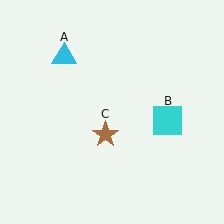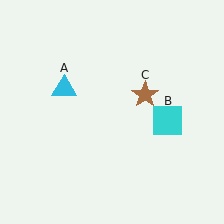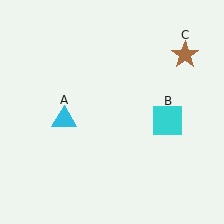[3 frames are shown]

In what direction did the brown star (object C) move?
The brown star (object C) moved up and to the right.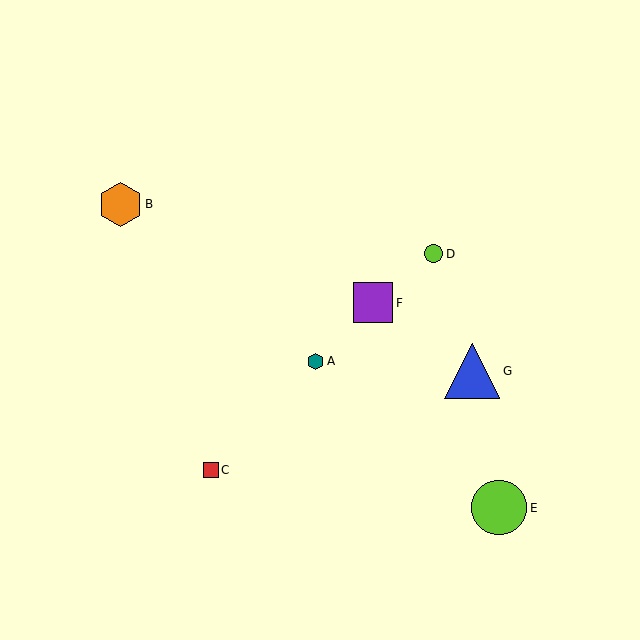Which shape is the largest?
The blue triangle (labeled G) is the largest.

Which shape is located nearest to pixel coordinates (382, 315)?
The purple square (labeled F) at (373, 303) is nearest to that location.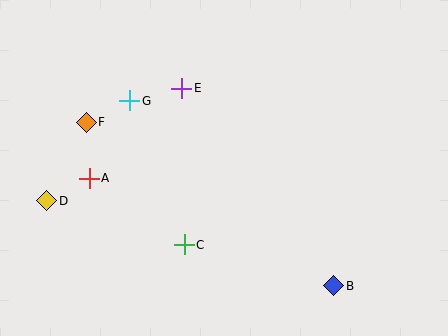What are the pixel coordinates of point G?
Point G is at (130, 101).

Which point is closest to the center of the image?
Point C at (184, 245) is closest to the center.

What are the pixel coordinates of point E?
Point E is at (182, 88).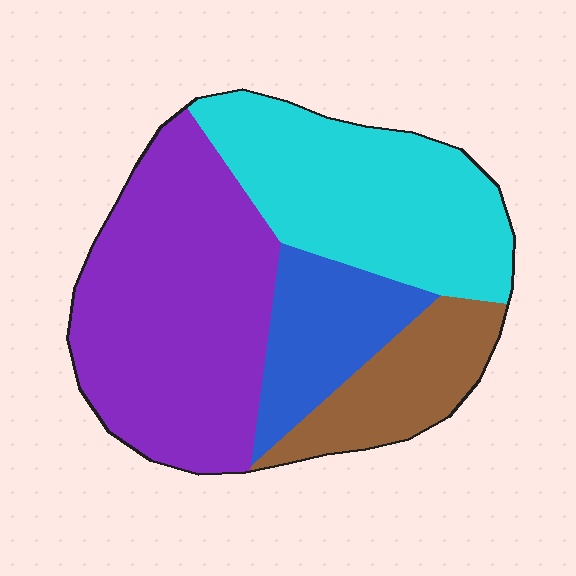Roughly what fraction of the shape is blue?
Blue takes up about one eighth (1/8) of the shape.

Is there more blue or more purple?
Purple.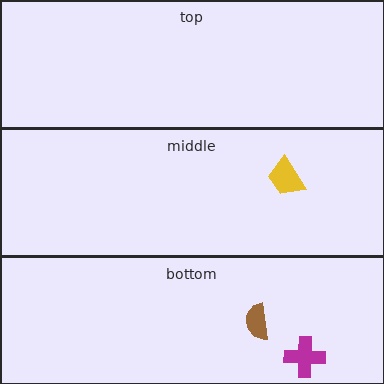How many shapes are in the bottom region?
2.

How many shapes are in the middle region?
1.